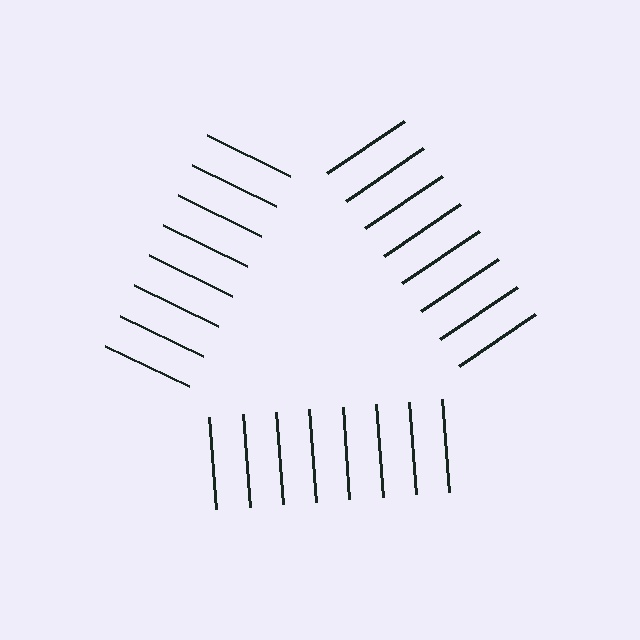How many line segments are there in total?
24 — 8 along each of the 3 edges.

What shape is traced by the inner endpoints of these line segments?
An illusory triangle — the line segments terminate on its edges but no continuous stroke is drawn.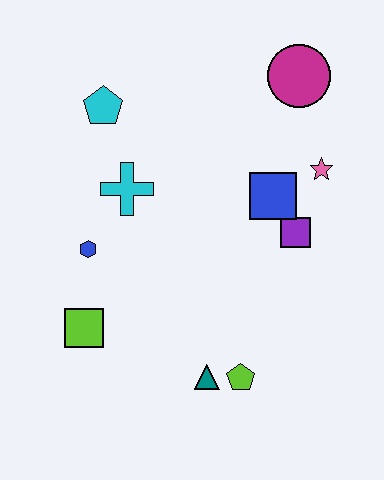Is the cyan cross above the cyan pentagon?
No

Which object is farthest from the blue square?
The lime square is farthest from the blue square.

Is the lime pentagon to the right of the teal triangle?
Yes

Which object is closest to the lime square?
The blue hexagon is closest to the lime square.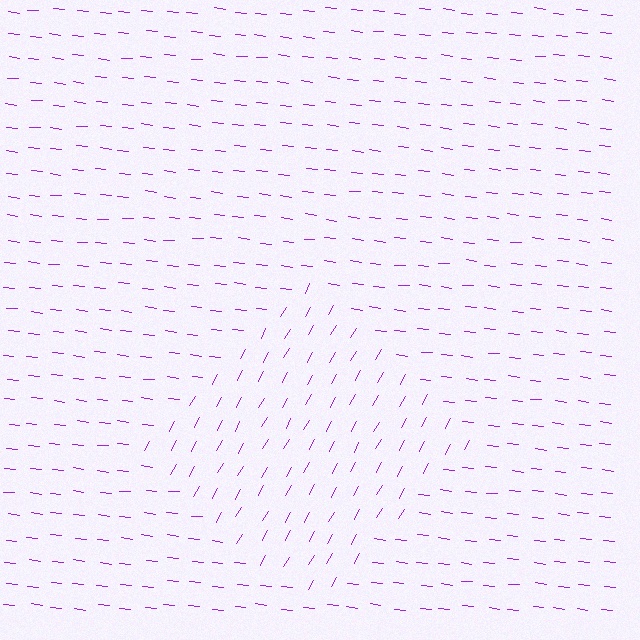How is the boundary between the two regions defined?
The boundary is defined purely by a change in line orientation (approximately 67 degrees difference). All lines are the same color and thickness.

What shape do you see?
I see a diamond.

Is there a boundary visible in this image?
Yes, there is a texture boundary formed by a change in line orientation.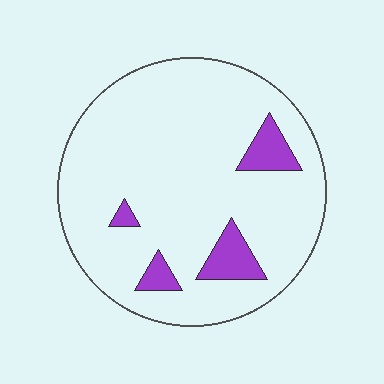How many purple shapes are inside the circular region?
4.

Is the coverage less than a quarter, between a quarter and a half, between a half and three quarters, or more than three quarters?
Less than a quarter.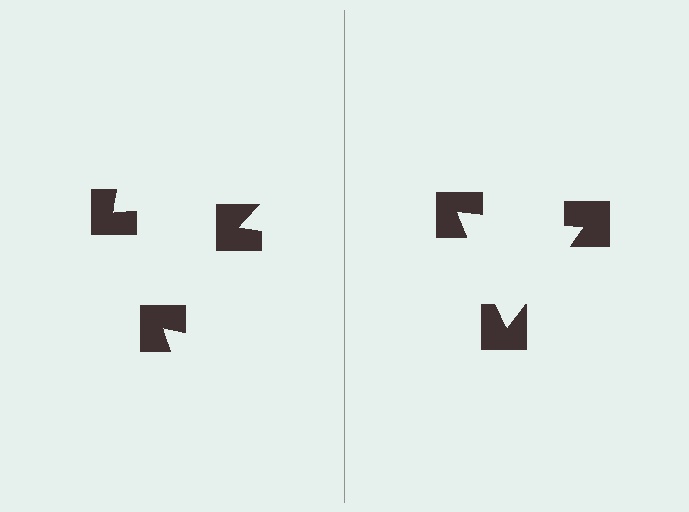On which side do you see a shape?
An illusory triangle appears on the right side. On the left side the wedge cuts are rotated, so no coherent shape forms.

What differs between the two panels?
The notched squares are positioned identically on both sides; only the wedge orientations differ. On the right they align to a triangle; on the left they are misaligned.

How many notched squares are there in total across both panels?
6 — 3 on each side.